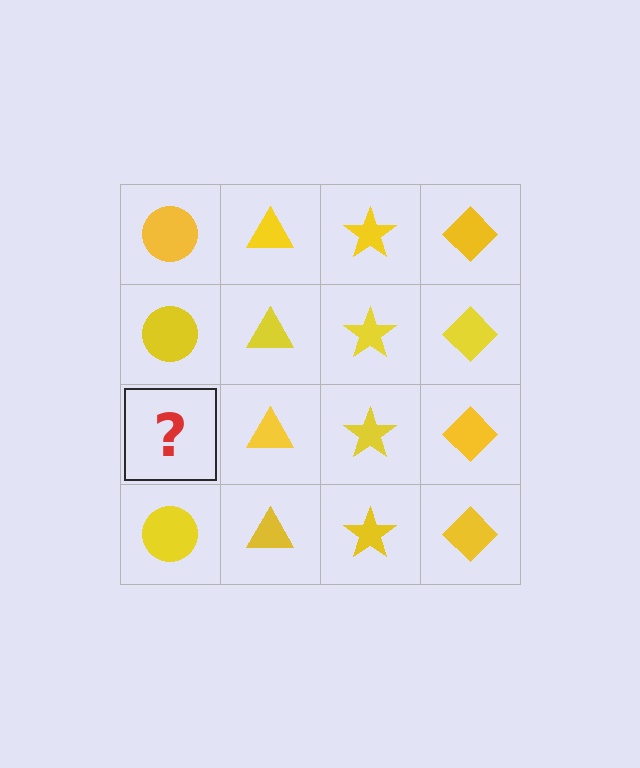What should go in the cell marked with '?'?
The missing cell should contain a yellow circle.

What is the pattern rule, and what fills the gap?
The rule is that each column has a consistent shape. The gap should be filled with a yellow circle.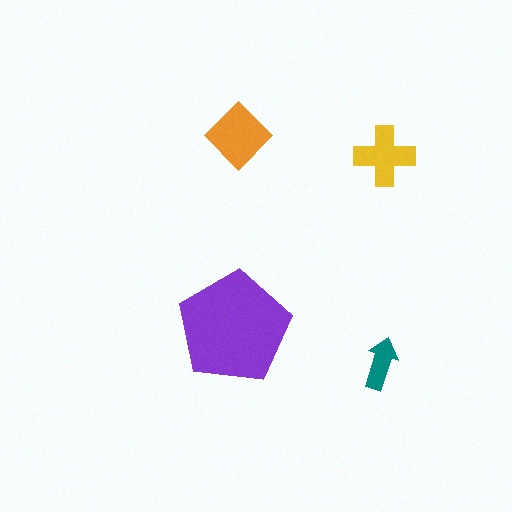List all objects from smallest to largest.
The teal arrow, the yellow cross, the orange diamond, the purple pentagon.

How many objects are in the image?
There are 4 objects in the image.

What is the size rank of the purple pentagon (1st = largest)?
1st.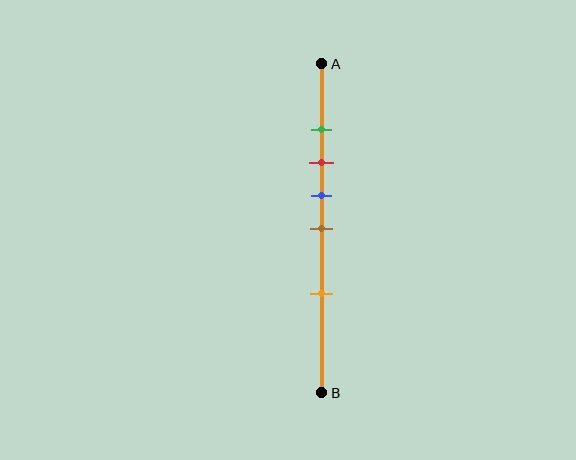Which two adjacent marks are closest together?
The green and red marks are the closest adjacent pair.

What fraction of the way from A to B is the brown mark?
The brown mark is approximately 50% (0.5) of the way from A to B.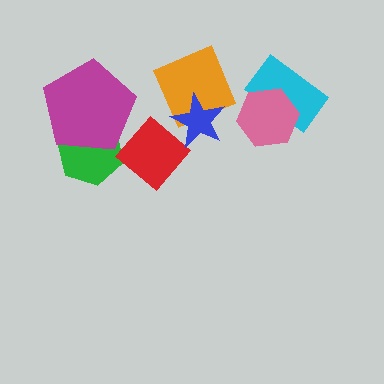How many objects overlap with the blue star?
2 objects overlap with the blue star.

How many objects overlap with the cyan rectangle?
1 object overlaps with the cyan rectangle.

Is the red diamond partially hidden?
Yes, it is partially covered by another shape.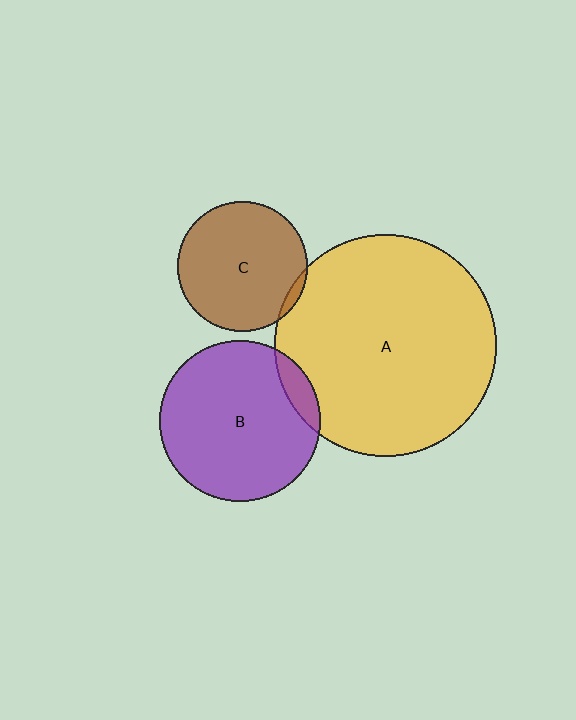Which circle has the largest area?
Circle A (yellow).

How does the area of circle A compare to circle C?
Approximately 2.9 times.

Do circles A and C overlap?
Yes.